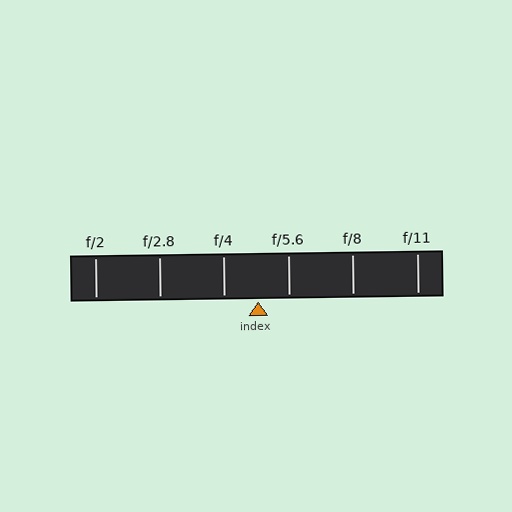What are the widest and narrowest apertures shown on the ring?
The widest aperture shown is f/2 and the narrowest is f/11.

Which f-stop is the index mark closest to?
The index mark is closest to f/5.6.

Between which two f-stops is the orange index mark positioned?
The index mark is between f/4 and f/5.6.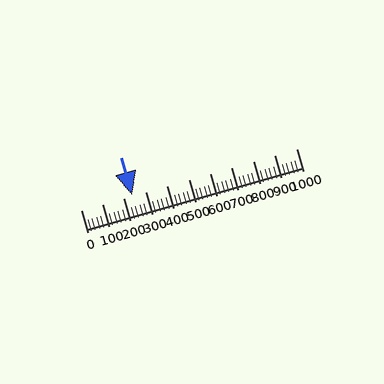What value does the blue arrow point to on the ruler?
The blue arrow points to approximately 240.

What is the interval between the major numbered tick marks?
The major tick marks are spaced 100 units apart.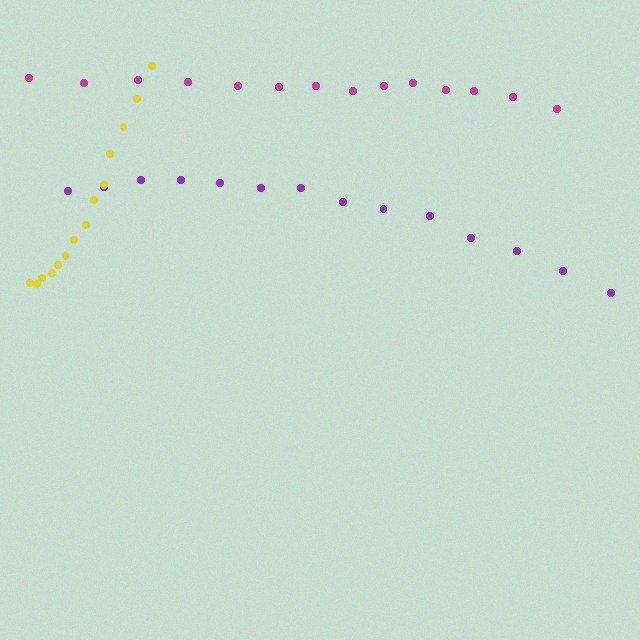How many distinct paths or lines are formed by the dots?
There are 3 distinct paths.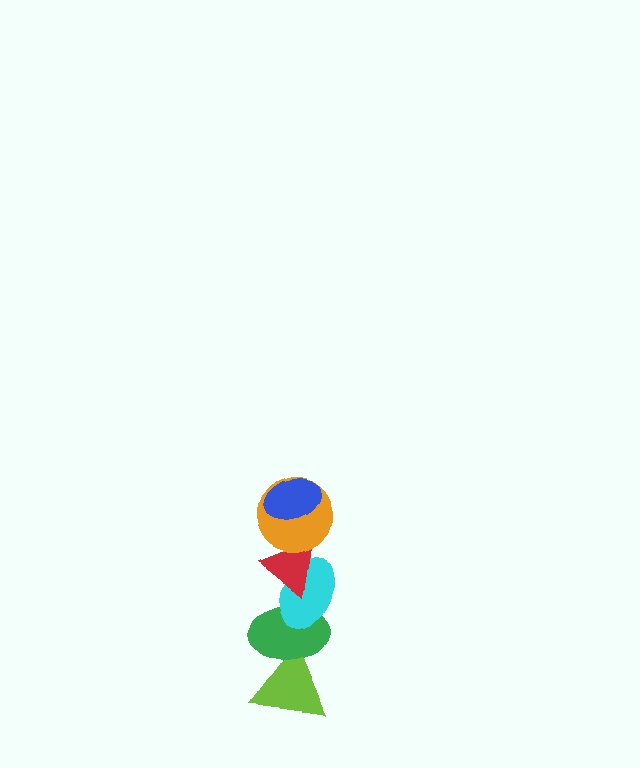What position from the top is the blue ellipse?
The blue ellipse is 1st from the top.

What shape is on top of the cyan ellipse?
The red triangle is on top of the cyan ellipse.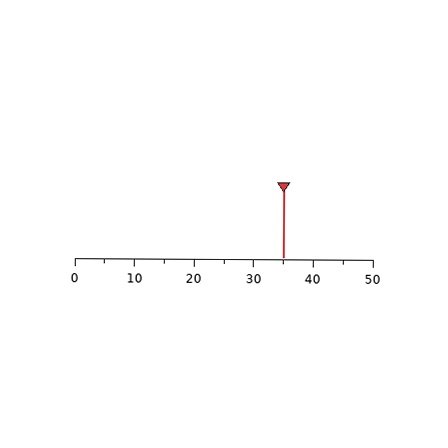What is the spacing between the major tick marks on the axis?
The major ticks are spaced 10 apart.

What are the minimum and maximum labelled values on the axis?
The axis runs from 0 to 50.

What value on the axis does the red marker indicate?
The marker indicates approximately 35.